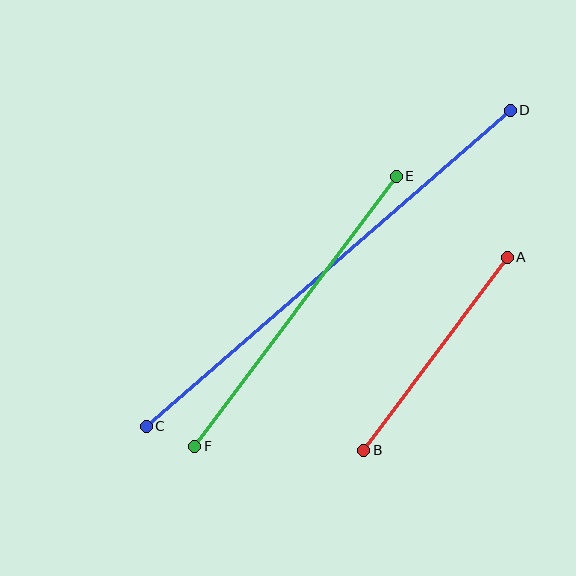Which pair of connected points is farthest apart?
Points C and D are farthest apart.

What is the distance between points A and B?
The distance is approximately 240 pixels.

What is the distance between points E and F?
The distance is approximately 337 pixels.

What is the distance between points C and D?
The distance is approximately 482 pixels.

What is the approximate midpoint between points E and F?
The midpoint is at approximately (296, 311) pixels.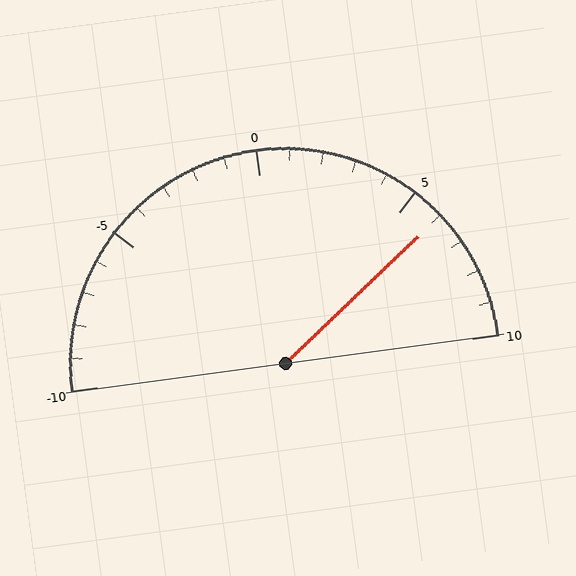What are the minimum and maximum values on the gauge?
The gauge ranges from -10 to 10.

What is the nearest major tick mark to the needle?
The nearest major tick mark is 5.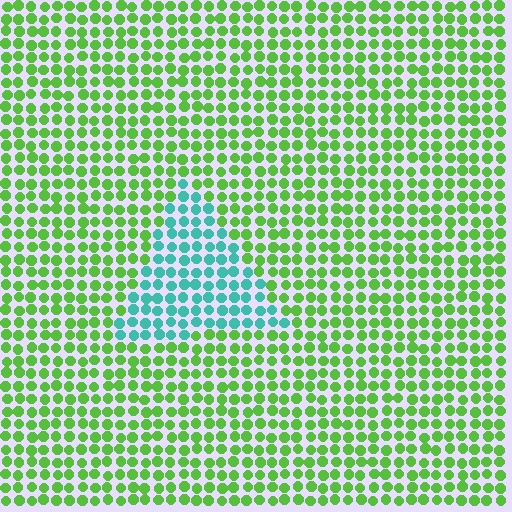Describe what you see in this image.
The image is filled with small lime elements in a uniform arrangement. A triangle-shaped region is visible where the elements are tinted to a slightly different hue, forming a subtle color boundary.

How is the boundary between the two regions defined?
The boundary is defined purely by a slight shift in hue (about 62 degrees). Spacing, size, and orientation are identical on both sides.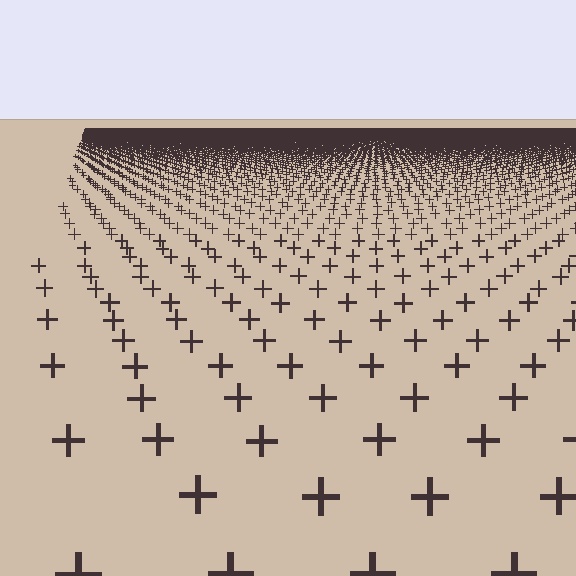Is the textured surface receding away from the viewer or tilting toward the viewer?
The surface is receding away from the viewer. Texture elements get smaller and denser toward the top.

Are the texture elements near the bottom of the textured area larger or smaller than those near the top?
Larger. Near the bottom, elements are closer to the viewer and appear at a bigger on-screen size.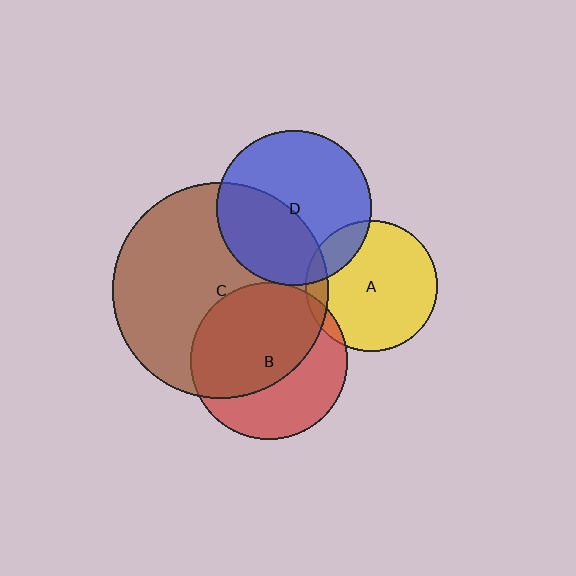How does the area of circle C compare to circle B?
Approximately 1.9 times.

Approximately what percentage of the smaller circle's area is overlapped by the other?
Approximately 5%.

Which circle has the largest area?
Circle C (brown).